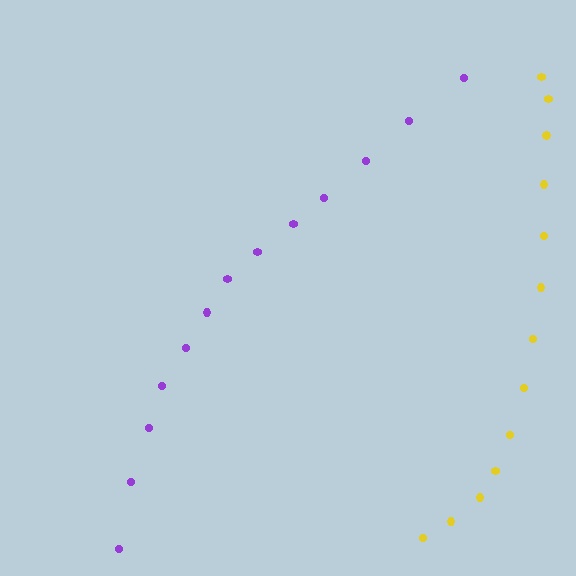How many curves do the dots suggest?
There are 2 distinct paths.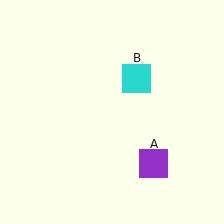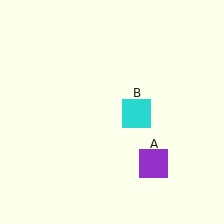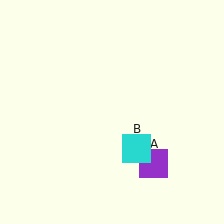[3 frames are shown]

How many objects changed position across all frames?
1 object changed position: cyan square (object B).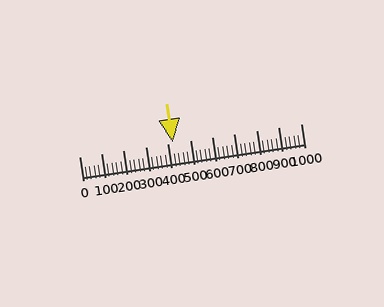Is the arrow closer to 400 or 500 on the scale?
The arrow is closer to 400.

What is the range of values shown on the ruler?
The ruler shows values from 0 to 1000.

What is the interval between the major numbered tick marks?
The major tick marks are spaced 100 units apart.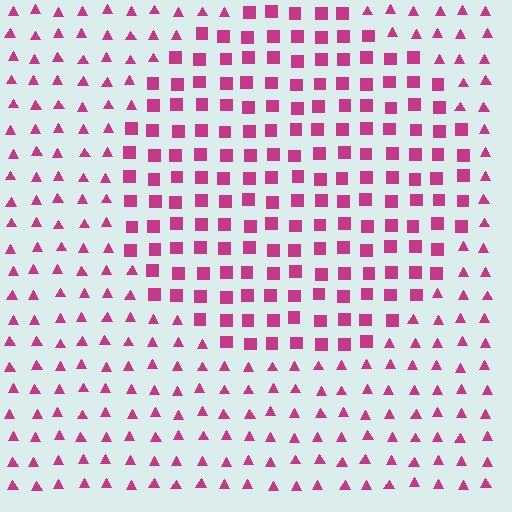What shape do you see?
I see a circle.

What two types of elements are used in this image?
The image uses squares inside the circle region and triangles outside it.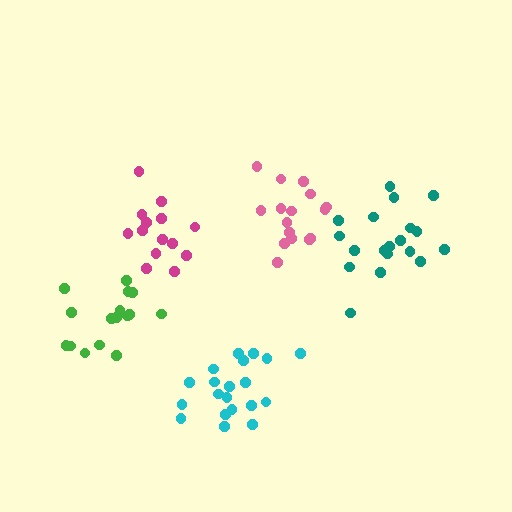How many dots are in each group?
Group 1: 16 dots, Group 2: 16 dots, Group 3: 19 dots, Group 4: 20 dots, Group 5: 14 dots (85 total).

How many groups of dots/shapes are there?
There are 5 groups.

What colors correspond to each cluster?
The clusters are colored: green, pink, teal, cyan, magenta.